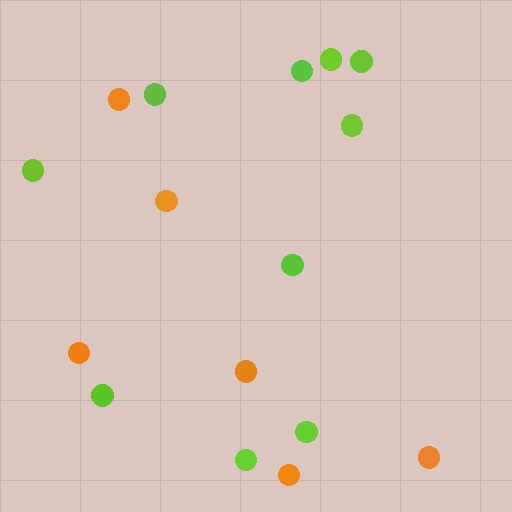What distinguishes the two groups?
There are 2 groups: one group of orange circles (6) and one group of lime circles (10).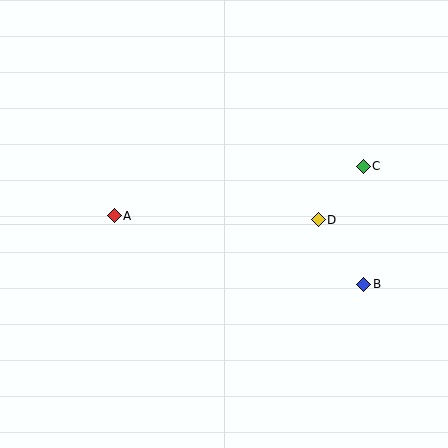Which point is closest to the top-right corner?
Point C is closest to the top-right corner.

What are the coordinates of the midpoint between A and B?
The midpoint between A and B is at (239, 250).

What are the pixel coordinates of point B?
Point B is at (364, 284).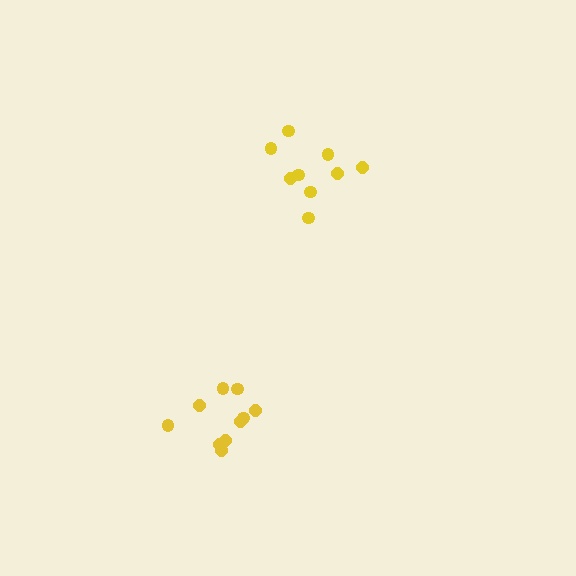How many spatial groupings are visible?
There are 2 spatial groupings.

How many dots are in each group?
Group 1: 9 dots, Group 2: 10 dots (19 total).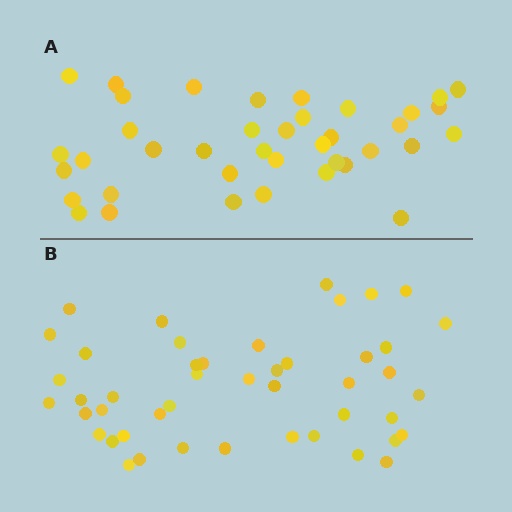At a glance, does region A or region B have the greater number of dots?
Region B (the bottom region) has more dots.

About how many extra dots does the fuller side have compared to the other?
Region B has roughly 8 or so more dots than region A.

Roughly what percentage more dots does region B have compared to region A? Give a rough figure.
About 20% more.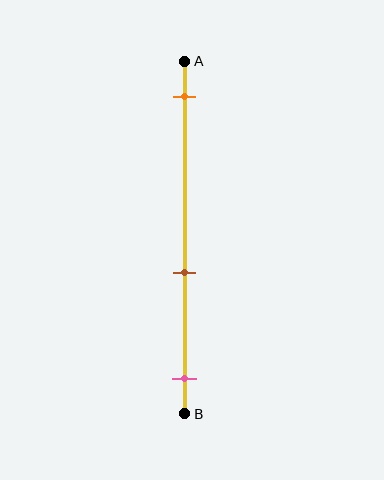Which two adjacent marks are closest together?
The brown and pink marks are the closest adjacent pair.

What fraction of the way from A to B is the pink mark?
The pink mark is approximately 90% (0.9) of the way from A to B.